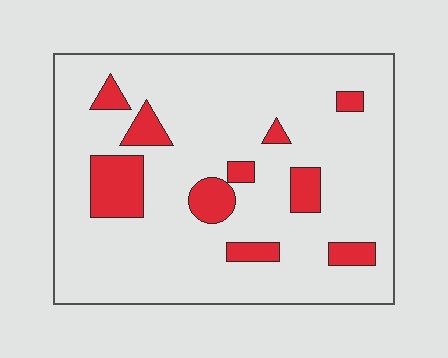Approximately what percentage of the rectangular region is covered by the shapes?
Approximately 15%.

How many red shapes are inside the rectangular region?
10.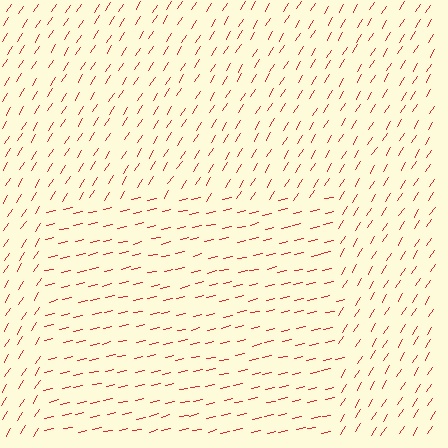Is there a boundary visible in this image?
Yes, there is a texture boundary formed by a change in line orientation.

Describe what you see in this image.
The image is filled with small red line segments. A rectangle region in the image has lines oriented differently from the surrounding lines, creating a visible texture boundary.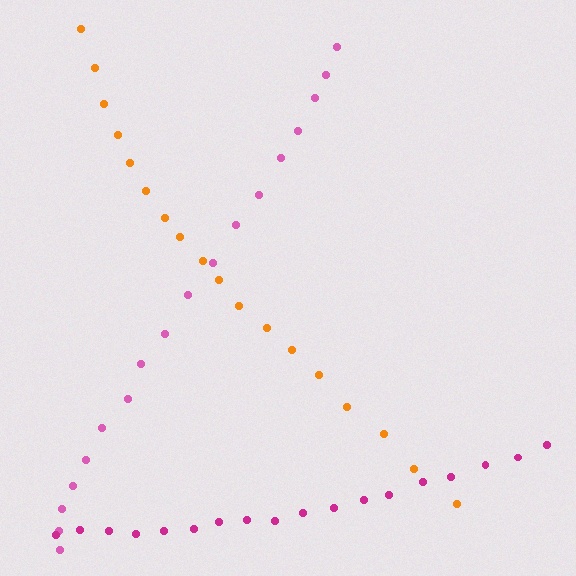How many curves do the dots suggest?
There are 3 distinct paths.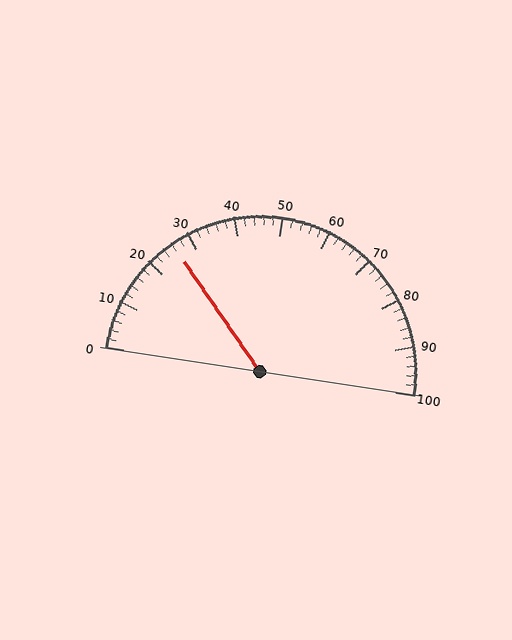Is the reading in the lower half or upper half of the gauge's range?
The reading is in the lower half of the range (0 to 100).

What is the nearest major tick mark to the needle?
The nearest major tick mark is 30.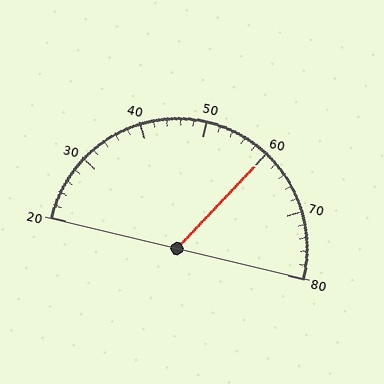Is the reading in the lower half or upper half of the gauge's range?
The reading is in the upper half of the range (20 to 80).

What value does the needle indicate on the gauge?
The needle indicates approximately 60.